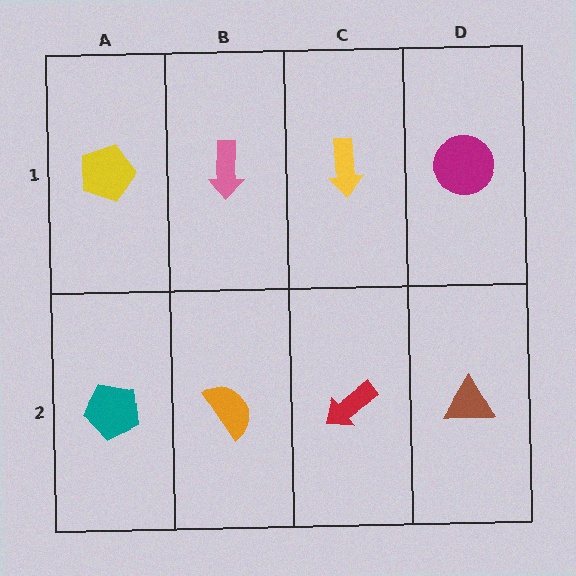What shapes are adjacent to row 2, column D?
A magenta circle (row 1, column D), a red arrow (row 2, column C).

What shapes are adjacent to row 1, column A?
A teal pentagon (row 2, column A), a pink arrow (row 1, column B).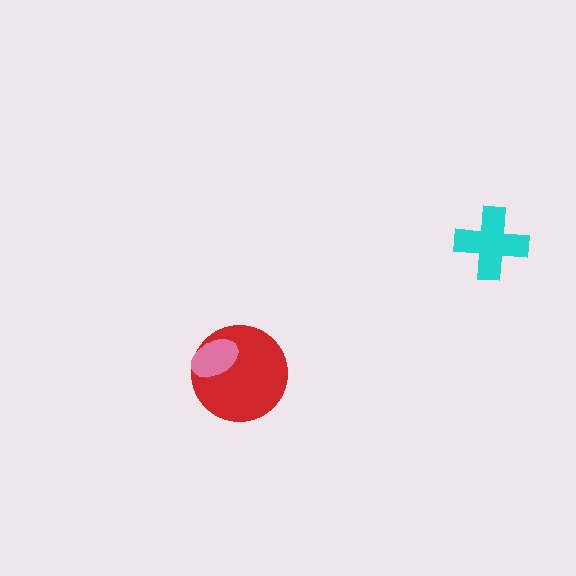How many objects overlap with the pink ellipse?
1 object overlaps with the pink ellipse.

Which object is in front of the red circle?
The pink ellipse is in front of the red circle.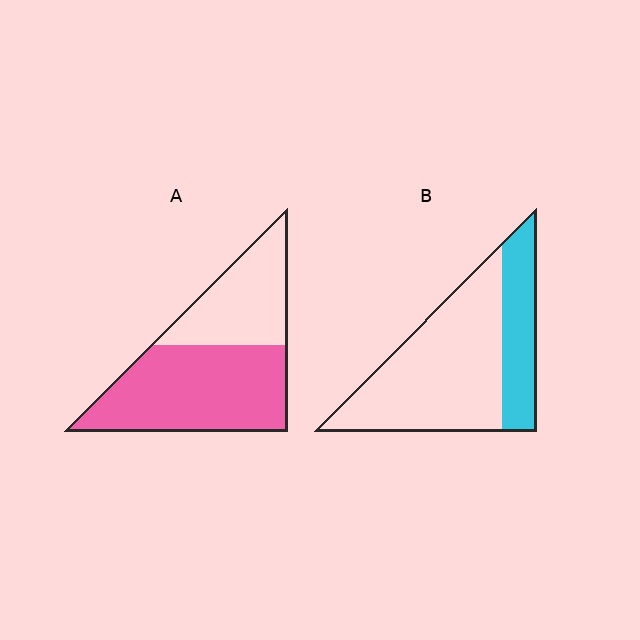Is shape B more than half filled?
No.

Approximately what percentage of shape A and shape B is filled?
A is approximately 60% and B is approximately 30%.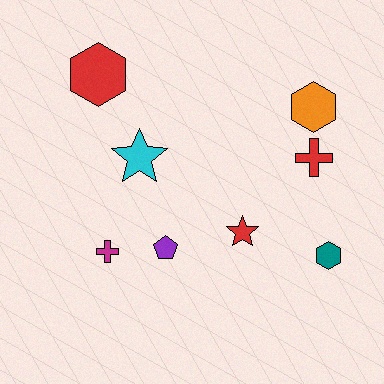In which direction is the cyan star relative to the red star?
The cyan star is to the left of the red star.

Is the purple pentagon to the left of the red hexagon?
No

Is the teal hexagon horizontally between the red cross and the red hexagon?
No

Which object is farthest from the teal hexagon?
The red hexagon is farthest from the teal hexagon.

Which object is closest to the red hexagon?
The cyan star is closest to the red hexagon.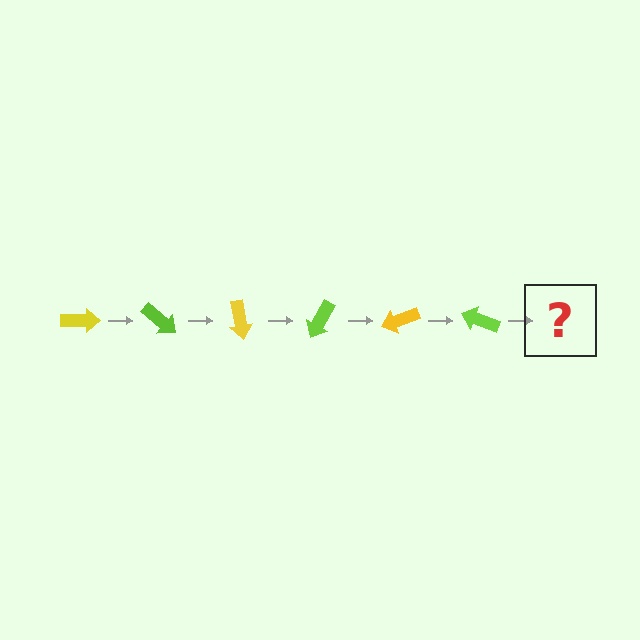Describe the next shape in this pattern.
It should be a yellow arrow, rotated 240 degrees from the start.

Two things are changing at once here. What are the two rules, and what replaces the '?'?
The two rules are that it rotates 40 degrees each step and the color cycles through yellow and lime. The '?' should be a yellow arrow, rotated 240 degrees from the start.